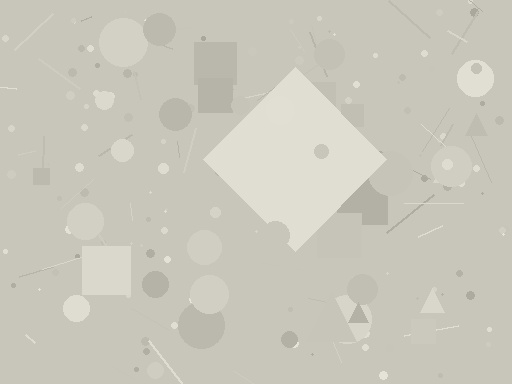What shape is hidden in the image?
A diamond is hidden in the image.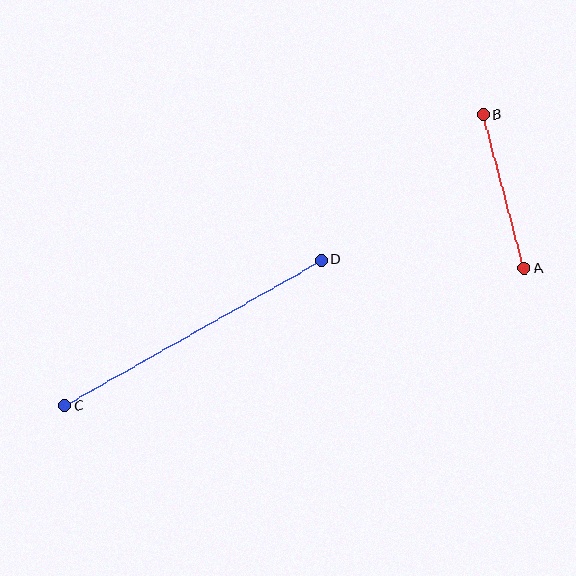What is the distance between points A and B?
The distance is approximately 159 pixels.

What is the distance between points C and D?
The distance is approximately 295 pixels.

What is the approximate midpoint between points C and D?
The midpoint is at approximately (193, 333) pixels.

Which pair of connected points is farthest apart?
Points C and D are farthest apart.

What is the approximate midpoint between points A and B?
The midpoint is at approximately (504, 192) pixels.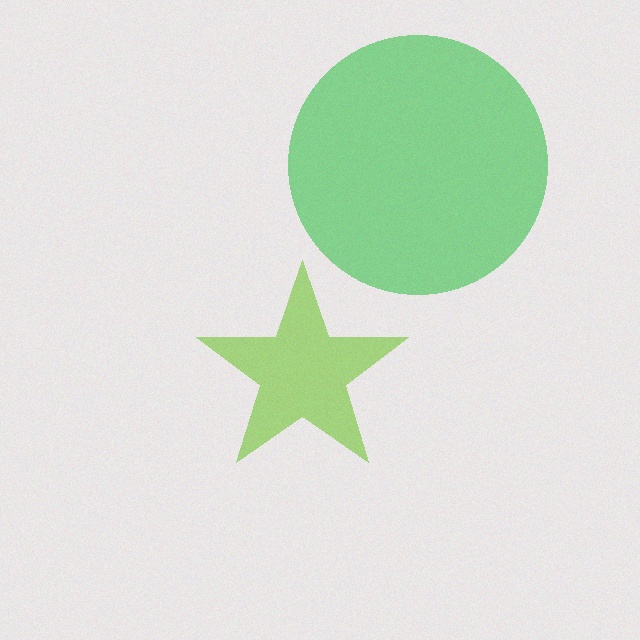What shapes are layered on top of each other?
The layered shapes are: a green circle, a lime star.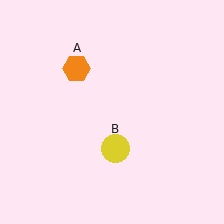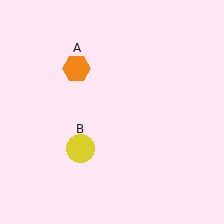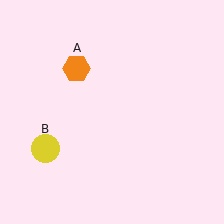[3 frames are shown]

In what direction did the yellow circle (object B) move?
The yellow circle (object B) moved left.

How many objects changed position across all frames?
1 object changed position: yellow circle (object B).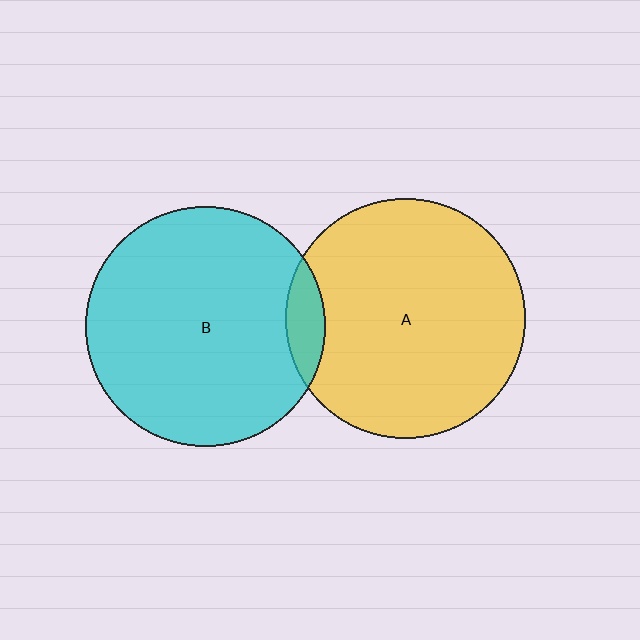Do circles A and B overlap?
Yes.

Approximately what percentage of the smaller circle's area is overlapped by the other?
Approximately 10%.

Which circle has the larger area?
Circle A (yellow).